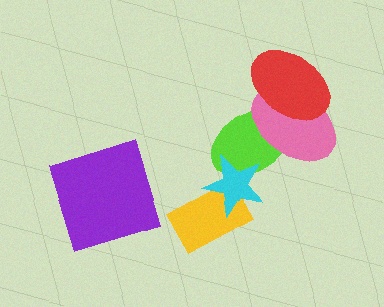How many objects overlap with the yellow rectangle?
1 object overlaps with the yellow rectangle.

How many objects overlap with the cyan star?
2 objects overlap with the cyan star.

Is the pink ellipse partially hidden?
Yes, it is partially covered by another shape.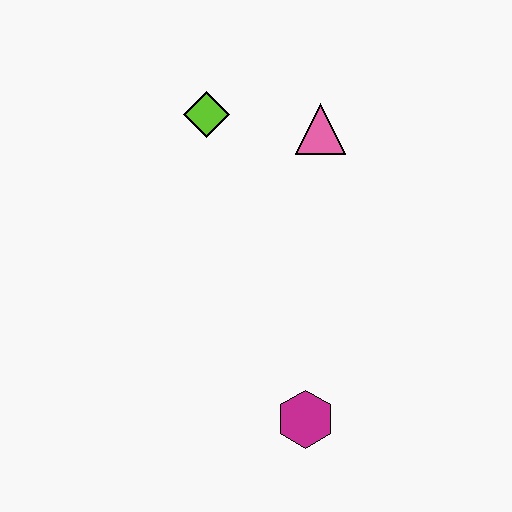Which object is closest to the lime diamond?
The pink triangle is closest to the lime diamond.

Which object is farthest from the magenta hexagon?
The lime diamond is farthest from the magenta hexagon.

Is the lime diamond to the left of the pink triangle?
Yes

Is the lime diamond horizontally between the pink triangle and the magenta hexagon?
No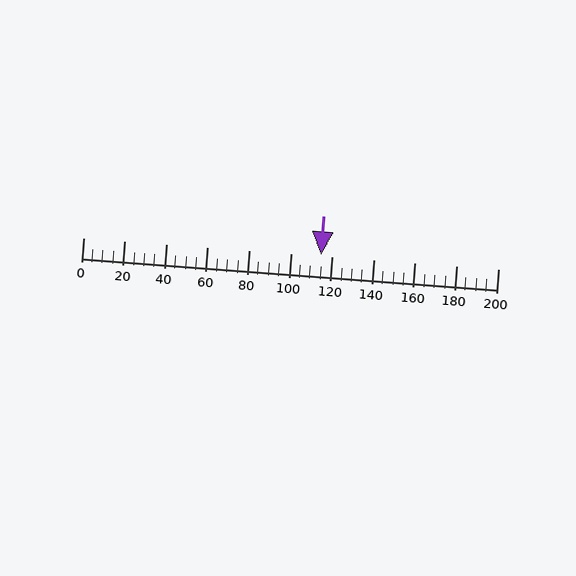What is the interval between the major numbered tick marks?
The major tick marks are spaced 20 units apart.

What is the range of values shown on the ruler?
The ruler shows values from 0 to 200.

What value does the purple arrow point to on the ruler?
The purple arrow points to approximately 114.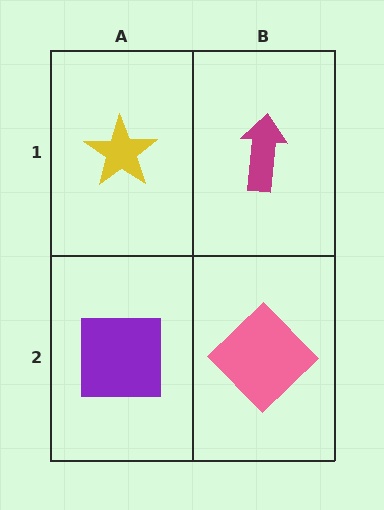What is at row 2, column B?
A pink diamond.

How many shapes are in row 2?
2 shapes.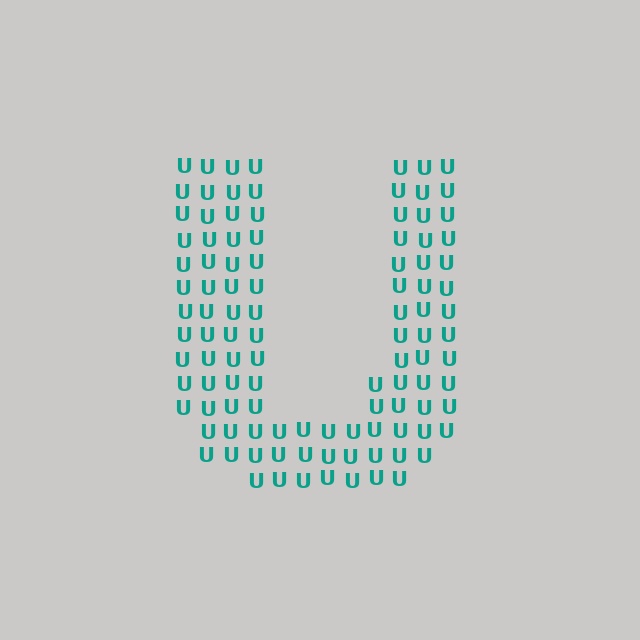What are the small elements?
The small elements are letter U's.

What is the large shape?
The large shape is the letter U.